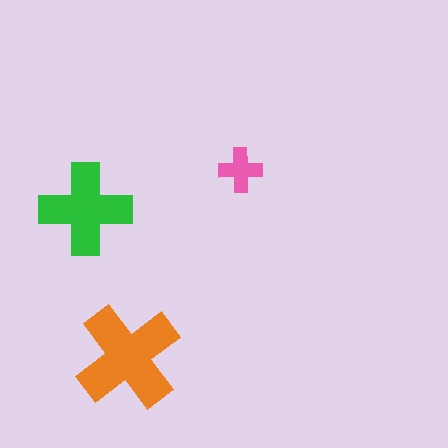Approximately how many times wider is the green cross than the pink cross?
About 2 times wider.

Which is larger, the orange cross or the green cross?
The orange one.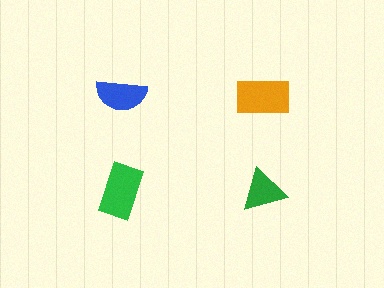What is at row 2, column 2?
A green triangle.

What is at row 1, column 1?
A blue semicircle.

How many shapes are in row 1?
2 shapes.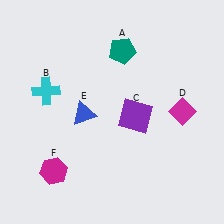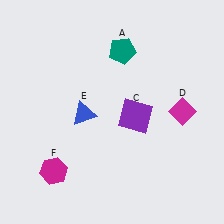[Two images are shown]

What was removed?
The cyan cross (B) was removed in Image 2.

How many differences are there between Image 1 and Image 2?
There is 1 difference between the two images.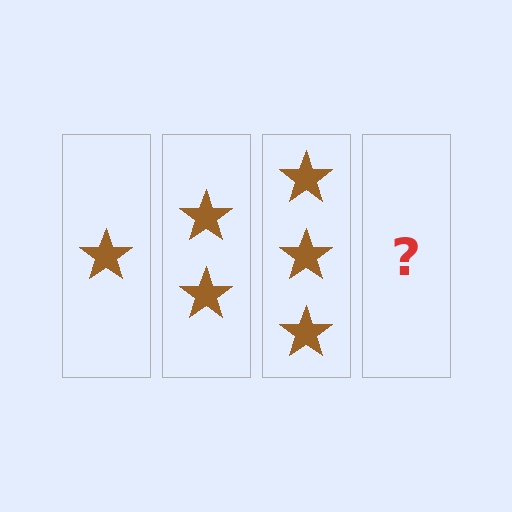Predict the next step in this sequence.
The next step is 4 stars.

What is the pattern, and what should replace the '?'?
The pattern is that each step adds one more star. The '?' should be 4 stars.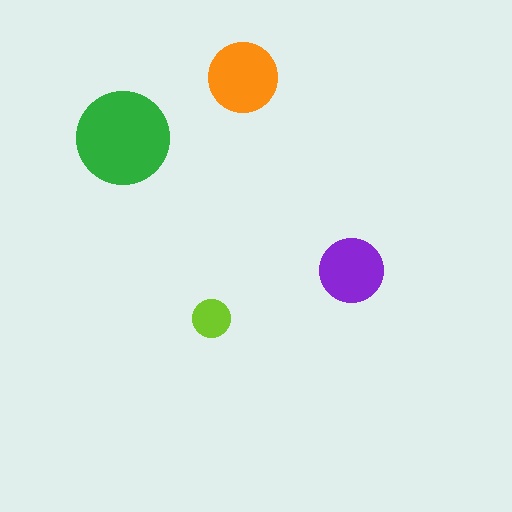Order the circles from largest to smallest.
the green one, the orange one, the purple one, the lime one.